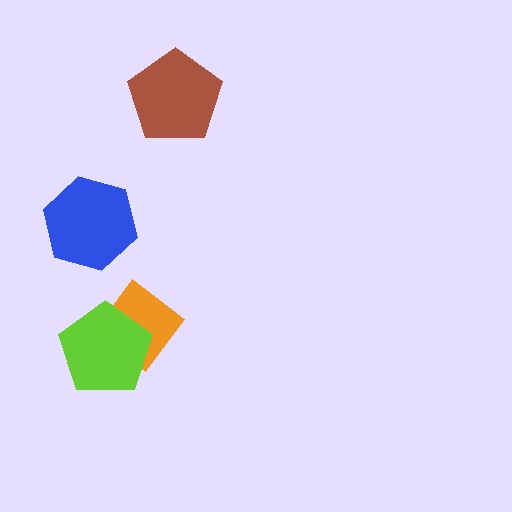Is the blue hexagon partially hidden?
No, no other shape covers it.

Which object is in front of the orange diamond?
The lime pentagon is in front of the orange diamond.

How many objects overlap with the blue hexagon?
0 objects overlap with the blue hexagon.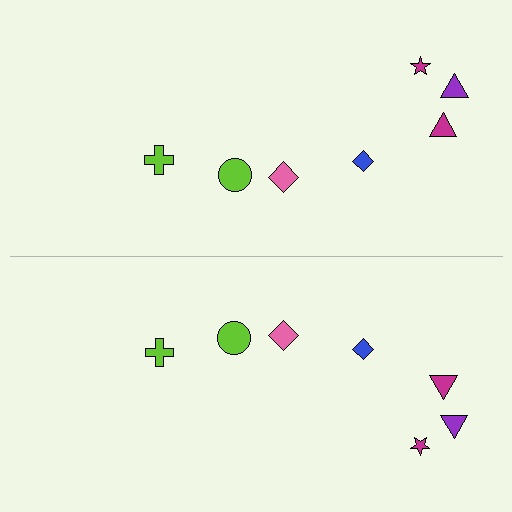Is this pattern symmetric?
Yes, this pattern has bilateral (reflection) symmetry.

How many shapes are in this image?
There are 14 shapes in this image.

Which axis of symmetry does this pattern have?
The pattern has a horizontal axis of symmetry running through the center of the image.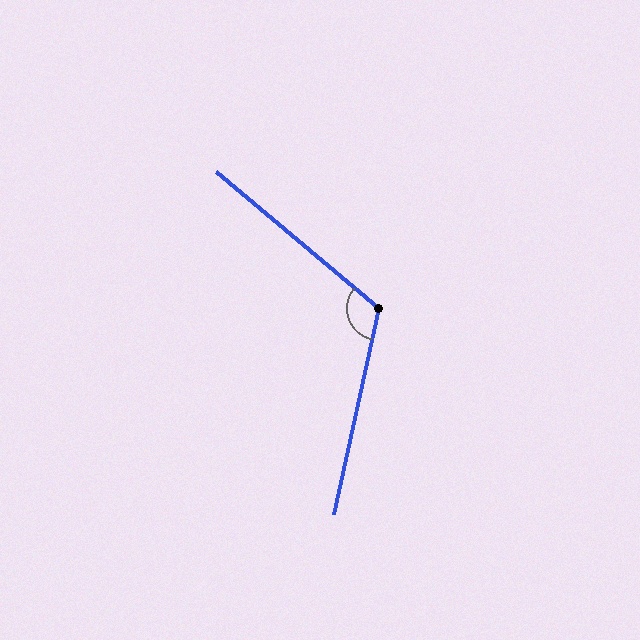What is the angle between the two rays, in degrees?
Approximately 117 degrees.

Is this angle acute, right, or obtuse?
It is obtuse.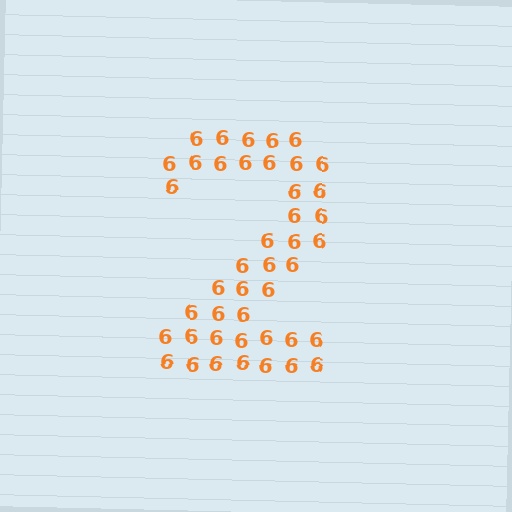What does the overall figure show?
The overall figure shows the digit 2.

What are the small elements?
The small elements are digit 6's.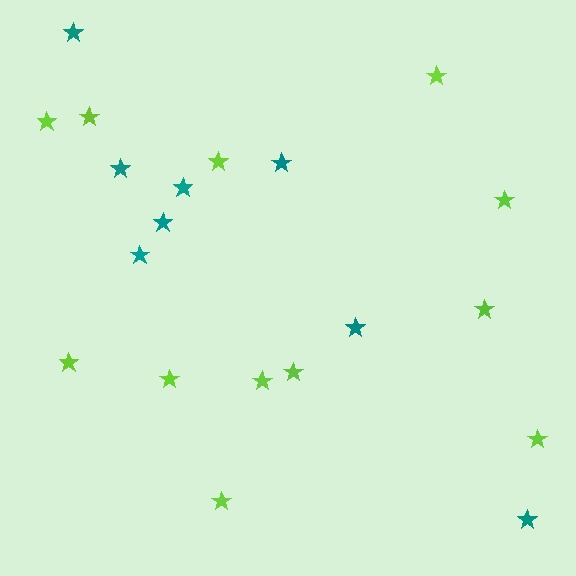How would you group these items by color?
There are 2 groups: one group of teal stars (8) and one group of lime stars (12).